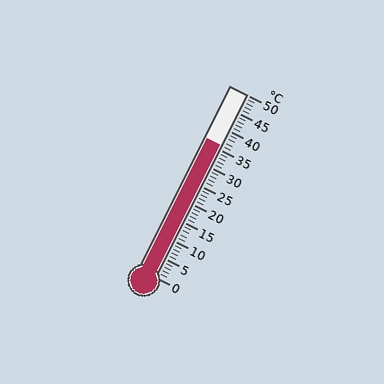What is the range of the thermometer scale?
The thermometer scale ranges from 0°C to 50°C.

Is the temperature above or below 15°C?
The temperature is above 15°C.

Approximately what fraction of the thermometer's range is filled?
The thermometer is filled to approximately 70% of its range.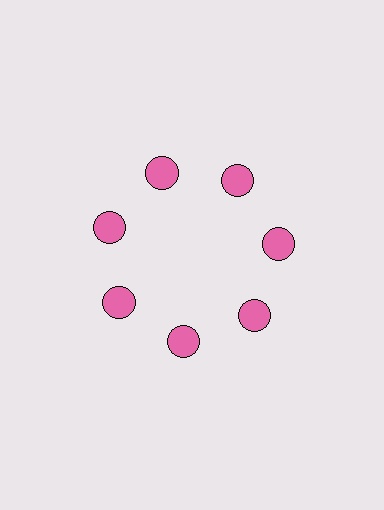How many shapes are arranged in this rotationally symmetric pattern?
There are 7 shapes, arranged in 7 groups of 1.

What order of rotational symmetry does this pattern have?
This pattern has 7-fold rotational symmetry.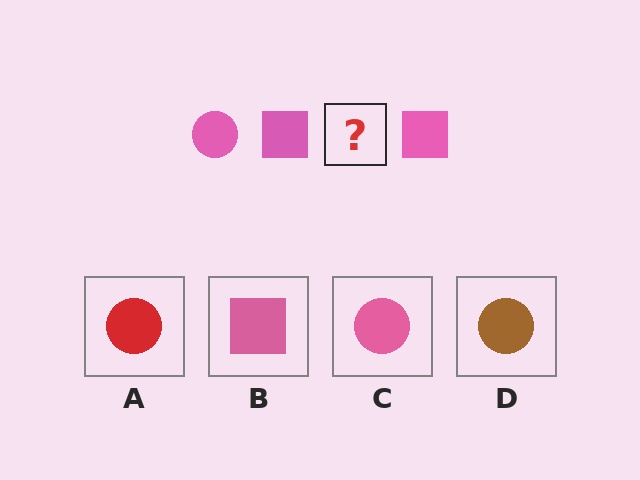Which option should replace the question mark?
Option C.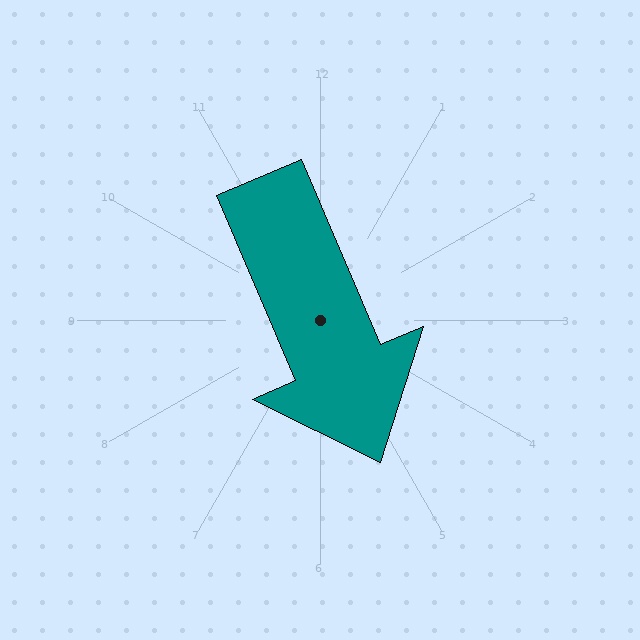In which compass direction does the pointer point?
Southeast.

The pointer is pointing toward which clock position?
Roughly 5 o'clock.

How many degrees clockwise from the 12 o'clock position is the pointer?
Approximately 157 degrees.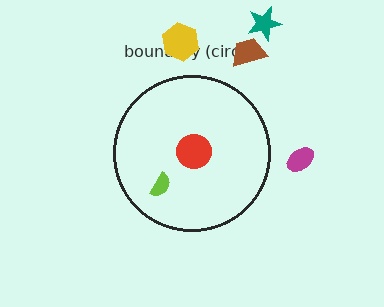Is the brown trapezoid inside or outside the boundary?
Outside.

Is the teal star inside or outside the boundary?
Outside.